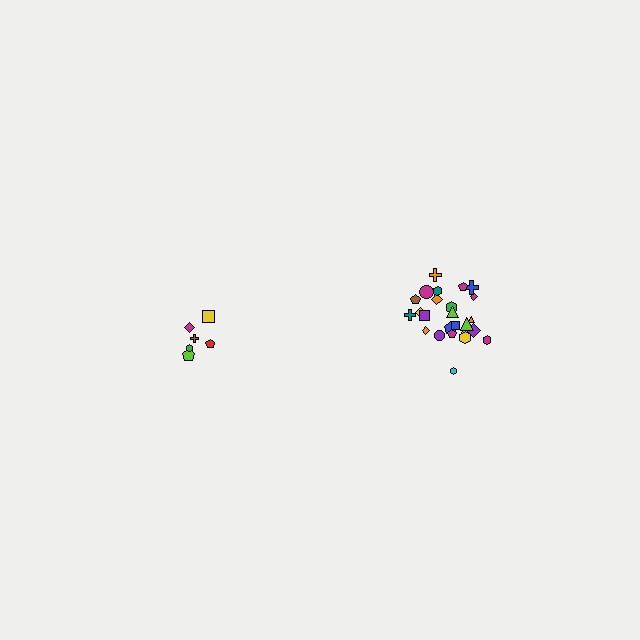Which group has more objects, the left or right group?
The right group.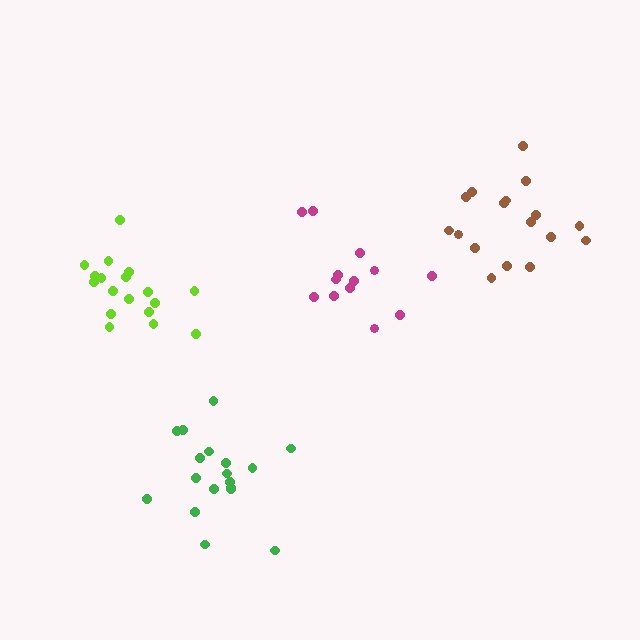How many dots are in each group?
Group 1: 18 dots, Group 2: 17 dots, Group 3: 18 dots, Group 4: 13 dots (66 total).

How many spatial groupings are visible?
There are 4 spatial groupings.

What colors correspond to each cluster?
The clusters are colored: green, brown, lime, magenta.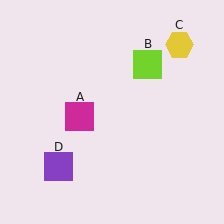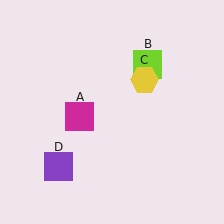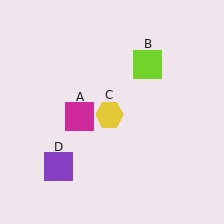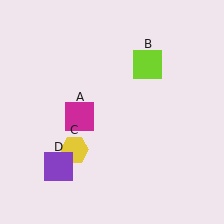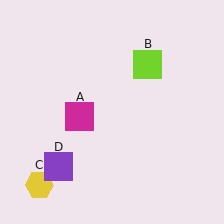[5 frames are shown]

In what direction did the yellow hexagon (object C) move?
The yellow hexagon (object C) moved down and to the left.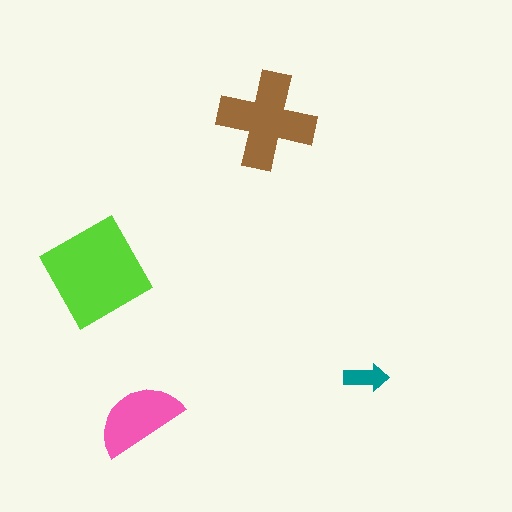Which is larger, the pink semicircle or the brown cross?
The brown cross.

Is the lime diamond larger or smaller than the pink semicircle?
Larger.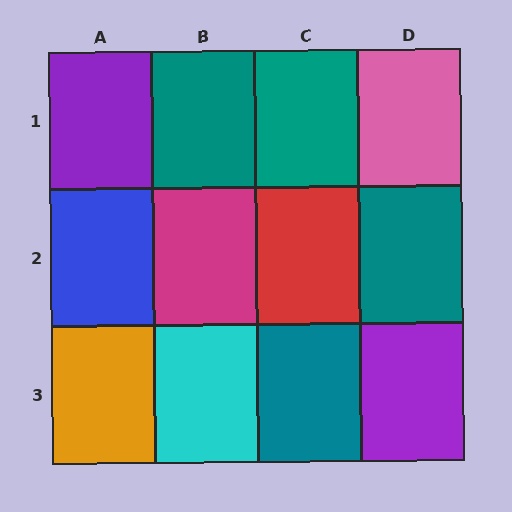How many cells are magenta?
1 cell is magenta.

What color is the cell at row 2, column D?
Teal.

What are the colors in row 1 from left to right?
Purple, teal, teal, pink.